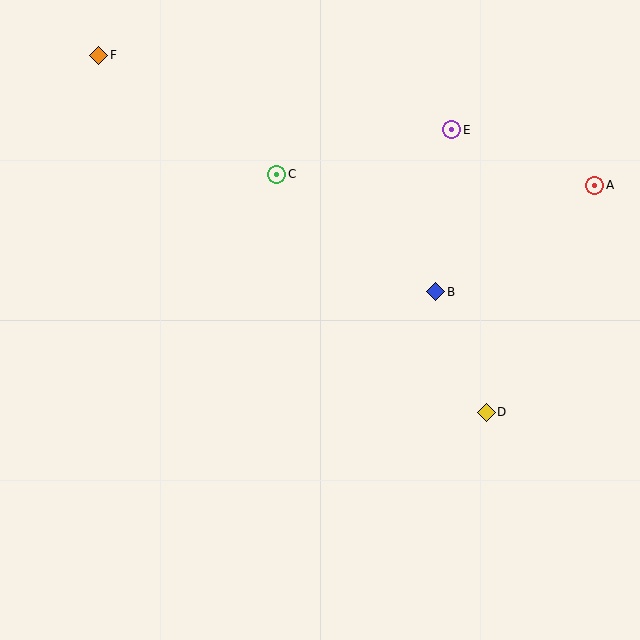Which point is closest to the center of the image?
Point B at (436, 292) is closest to the center.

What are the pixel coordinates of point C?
Point C is at (277, 174).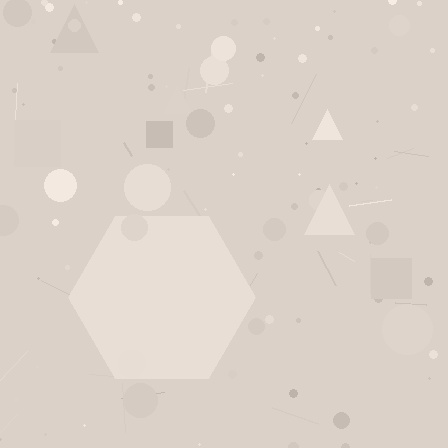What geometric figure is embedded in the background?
A hexagon is embedded in the background.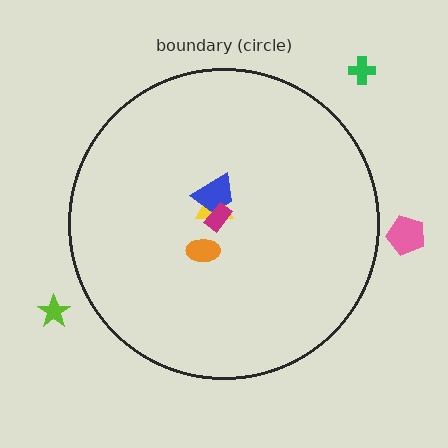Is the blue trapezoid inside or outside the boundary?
Inside.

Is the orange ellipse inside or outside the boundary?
Inside.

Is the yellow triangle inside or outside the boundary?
Inside.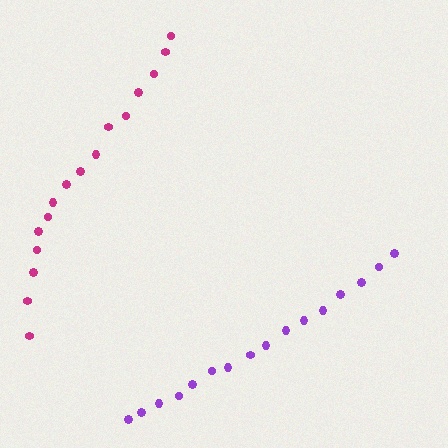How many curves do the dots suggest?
There are 2 distinct paths.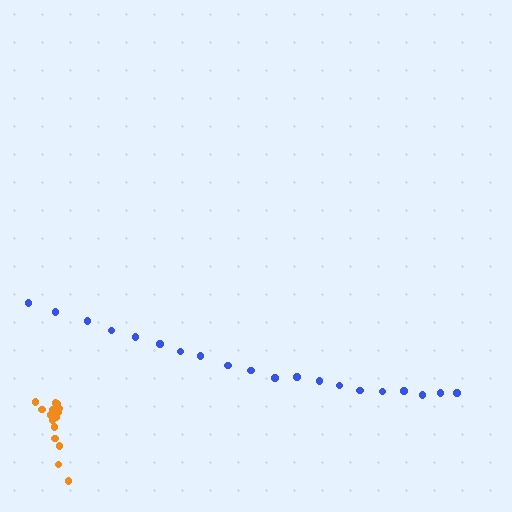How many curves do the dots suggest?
There are 2 distinct paths.